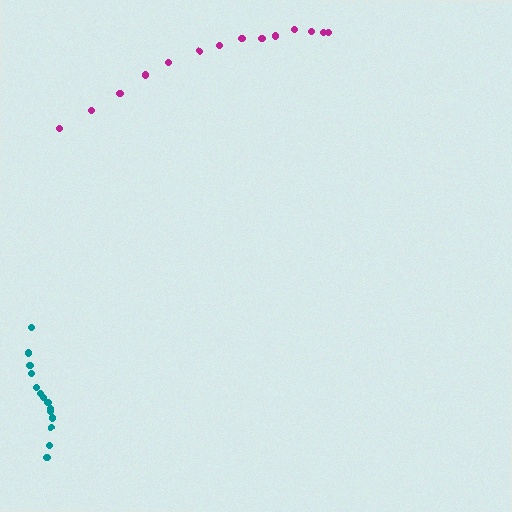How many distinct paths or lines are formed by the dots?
There are 2 distinct paths.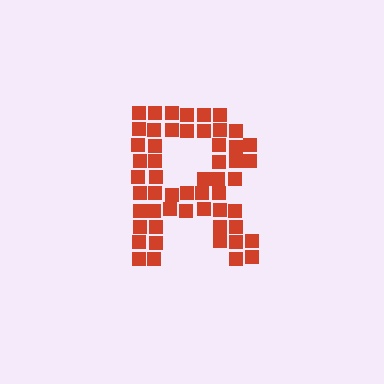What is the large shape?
The large shape is the letter R.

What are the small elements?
The small elements are squares.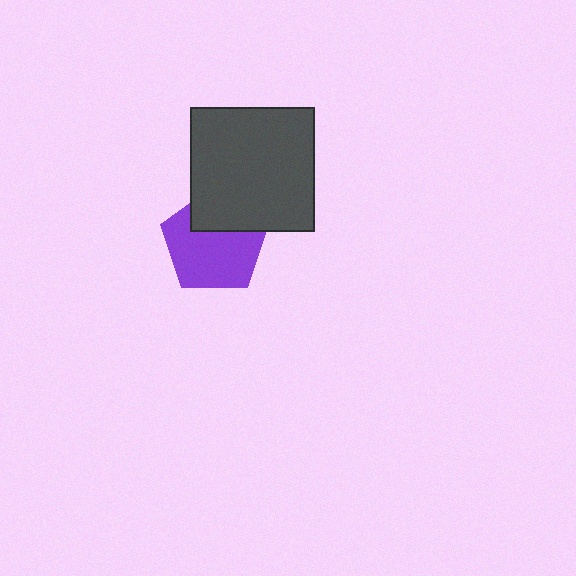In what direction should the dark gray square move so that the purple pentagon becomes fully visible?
The dark gray square should move up. That is the shortest direction to clear the overlap and leave the purple pentagon fully visible.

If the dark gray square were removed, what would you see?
You would see the complete purple pentagon.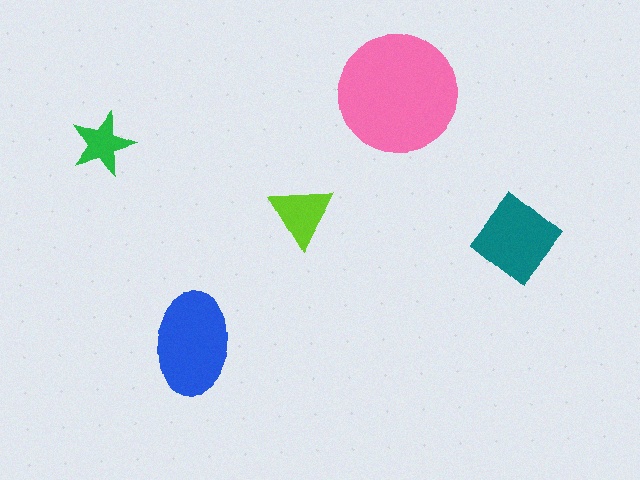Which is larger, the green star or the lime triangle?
The lime triangle.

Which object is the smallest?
The green star.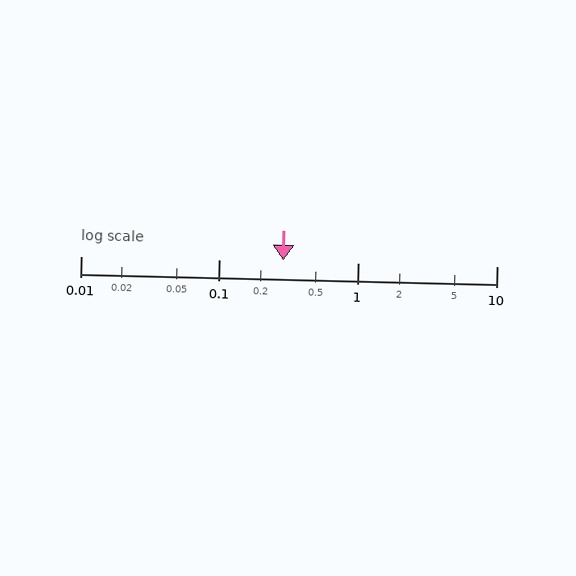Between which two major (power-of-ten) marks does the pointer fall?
The pointer is between 0.1 and 1.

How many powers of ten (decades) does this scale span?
The scale spans 3 decades, from 0.01 to 10.